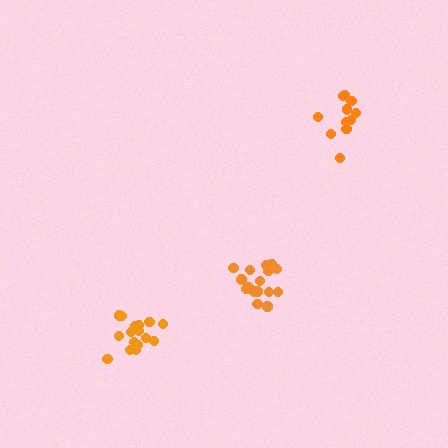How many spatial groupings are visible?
There are 3 spatial groupings.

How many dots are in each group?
Group 1: 16 dots, Group 2: 12 dots, Group 3: 16 dots (44 total).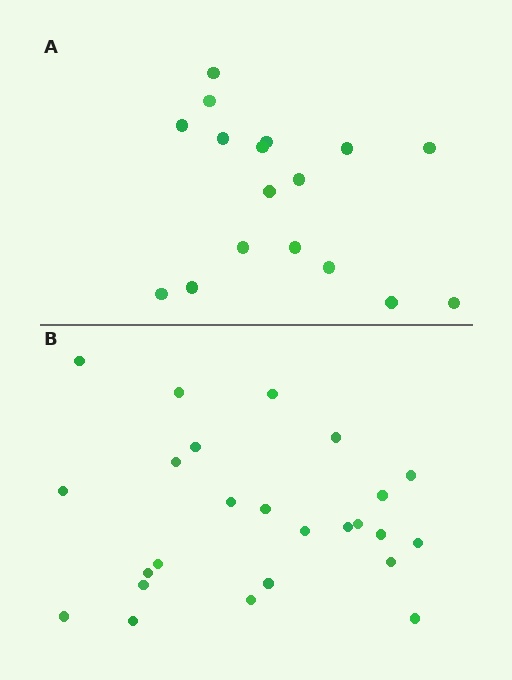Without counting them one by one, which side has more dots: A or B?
Region B (the bottom region) has more dots.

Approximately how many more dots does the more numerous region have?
Region B has roughly 8 or so more dots than region A.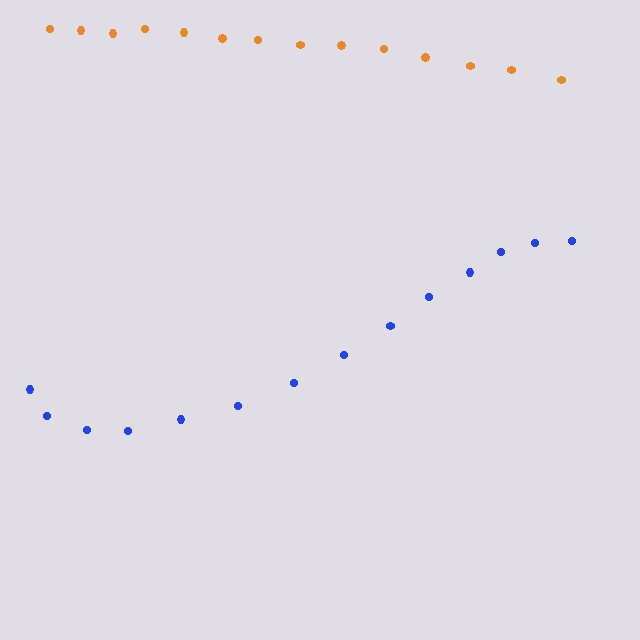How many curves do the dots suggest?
There are 2 distinct paths.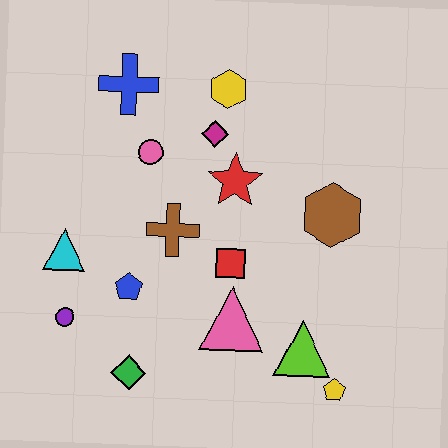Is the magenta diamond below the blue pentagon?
No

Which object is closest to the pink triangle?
The red square is closest to the pink triangle.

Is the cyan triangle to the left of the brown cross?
Yes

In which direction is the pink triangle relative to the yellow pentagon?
The pink triangle is to the left of the yellow pentagon.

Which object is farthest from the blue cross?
The yellow pentagon is farthest from the blue cross.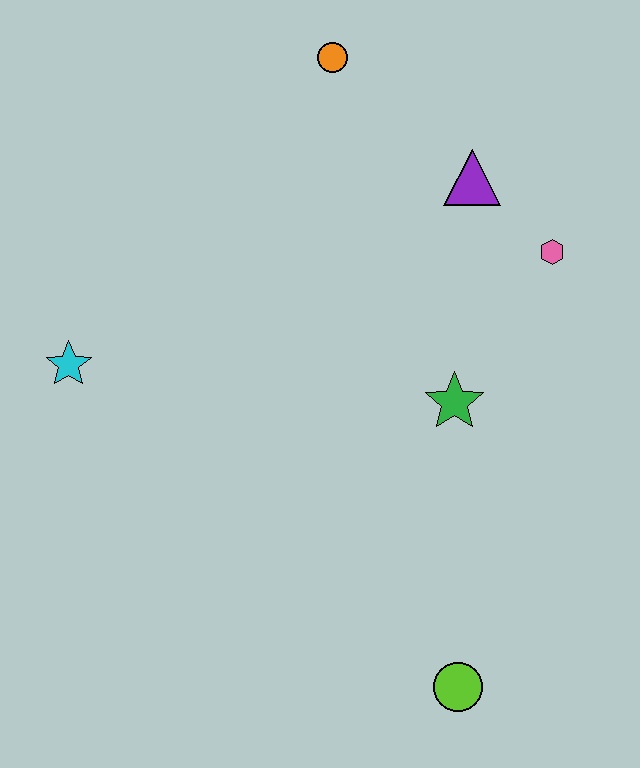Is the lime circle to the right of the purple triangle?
No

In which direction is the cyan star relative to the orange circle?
The cyan star is below the orange circle.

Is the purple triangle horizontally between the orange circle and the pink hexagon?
Yes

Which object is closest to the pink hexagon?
The purple triangle is closest to the pink hexagon.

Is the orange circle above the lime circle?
Yes